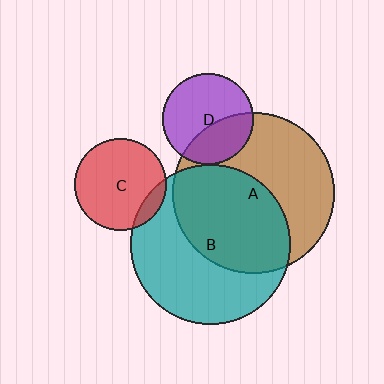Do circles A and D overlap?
Yes.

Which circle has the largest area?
Circle A (brown).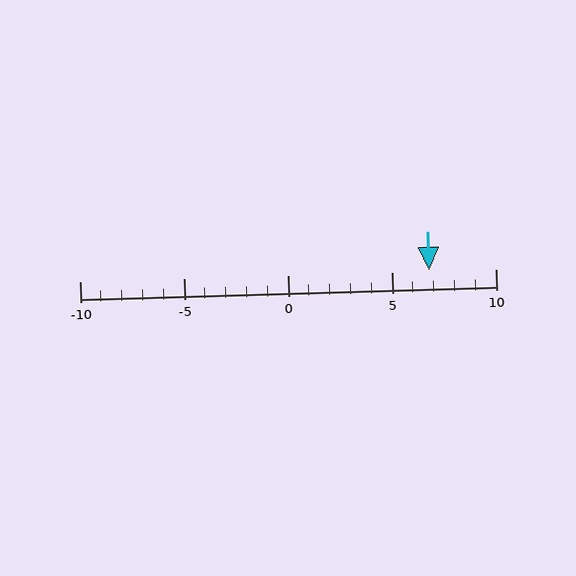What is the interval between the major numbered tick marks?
The major tick marks are spaced 5 units apart.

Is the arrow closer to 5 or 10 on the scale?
The arrow is closer to 5.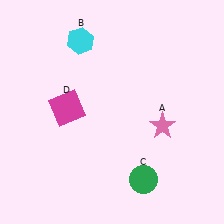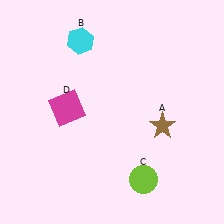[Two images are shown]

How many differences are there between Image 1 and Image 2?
There are 2 differences between the two images.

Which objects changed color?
A changed from pink to brown. C changed from green to lime.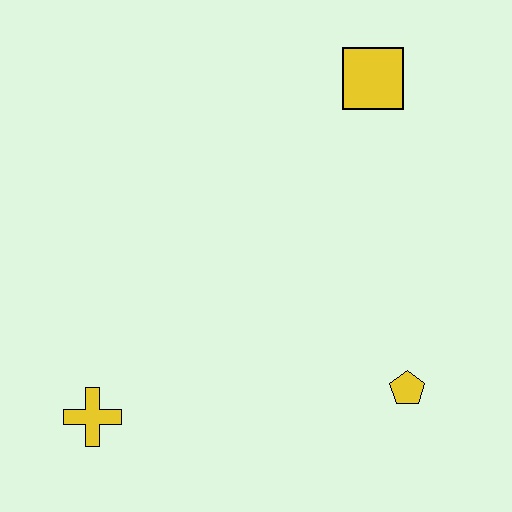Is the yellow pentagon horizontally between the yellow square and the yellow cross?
No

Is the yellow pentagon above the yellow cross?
Yes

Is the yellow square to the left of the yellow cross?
No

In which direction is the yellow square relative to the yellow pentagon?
The yellow square is above the yellow pentagon.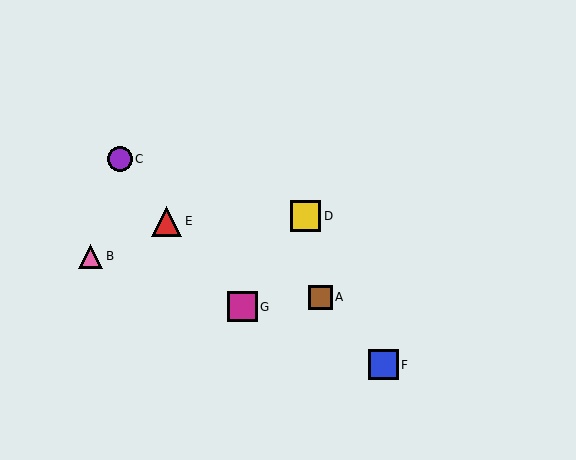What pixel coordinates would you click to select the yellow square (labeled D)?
Click at (305, 216) to select the yellow square D.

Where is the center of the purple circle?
The center of the purple circle is at (120, 159).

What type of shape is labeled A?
Shape A is a brown square.